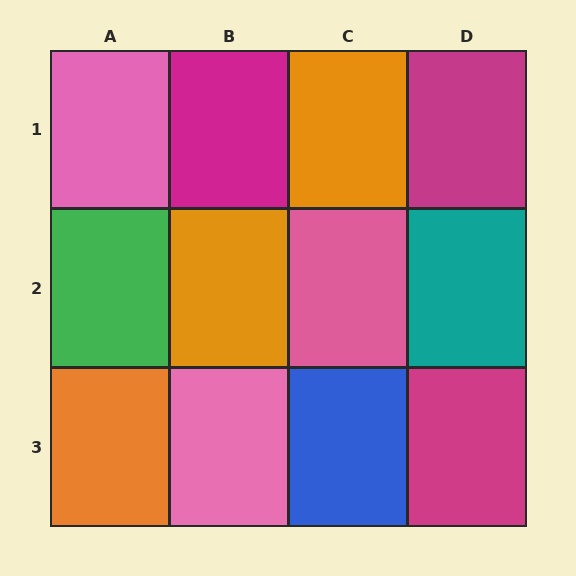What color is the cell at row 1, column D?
Magenta.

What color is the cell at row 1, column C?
Orange.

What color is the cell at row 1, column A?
Pink.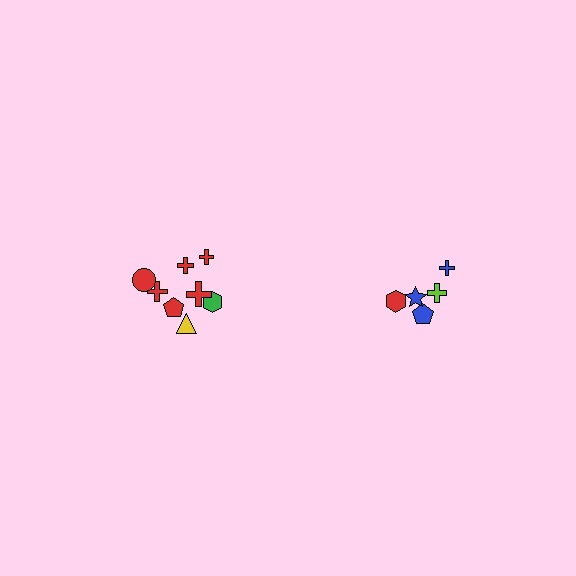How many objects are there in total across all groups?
There are 13 objects.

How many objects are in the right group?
There are 5 objects.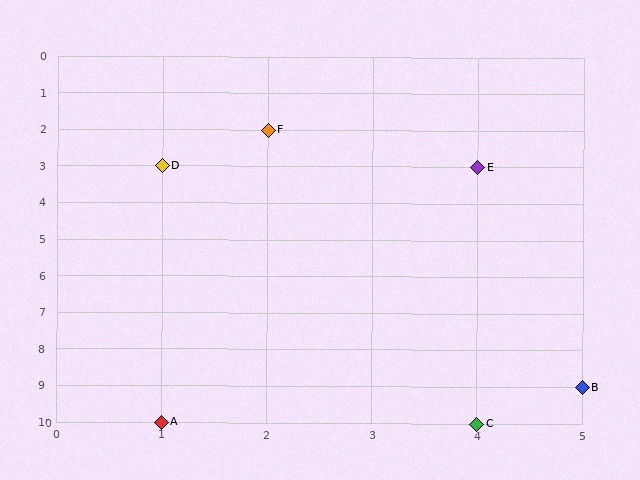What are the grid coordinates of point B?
Point B is at grid coordinates (5, 9).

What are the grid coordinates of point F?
Point F is at grid coordinates (2, 2).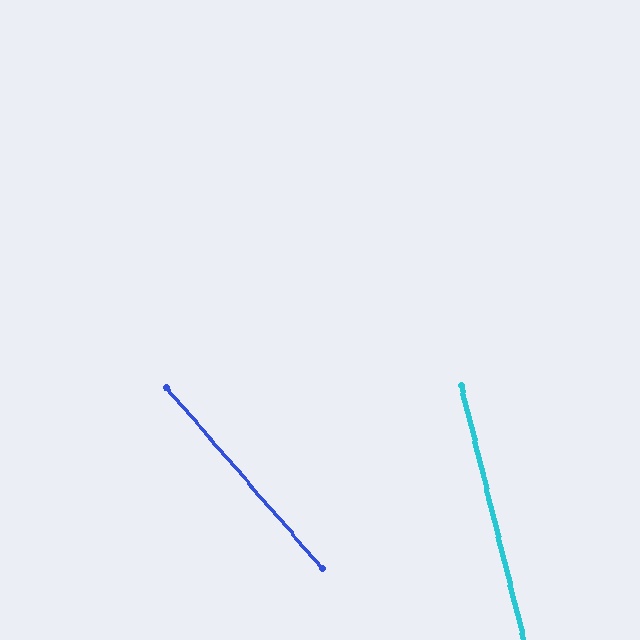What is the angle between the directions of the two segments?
Approximately 27 degrees.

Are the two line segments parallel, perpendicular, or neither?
Neither parallel nor perpendicular — they differ by about 27°.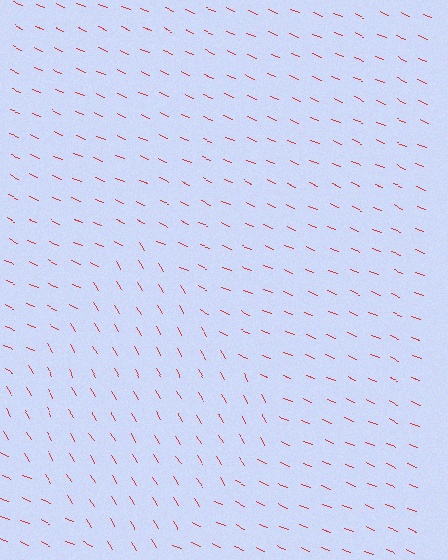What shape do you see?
I see a diamond.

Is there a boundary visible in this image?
Yes, there is a texture boundary formed by a change in line orientation.